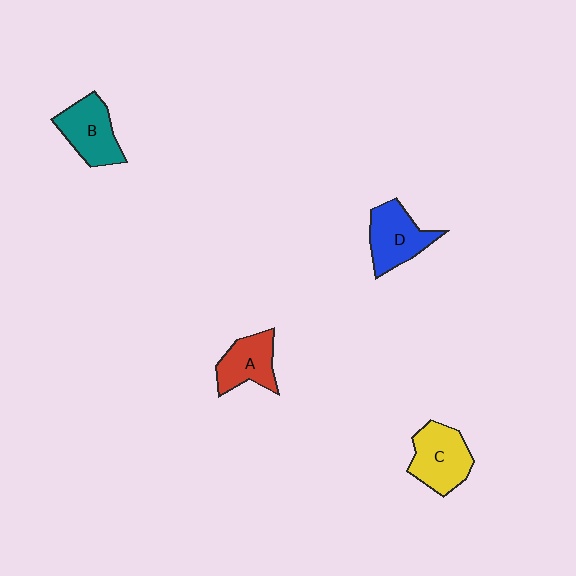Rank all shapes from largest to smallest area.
From largest to smallest: C (yellow), D (blue), B (teal), A (red).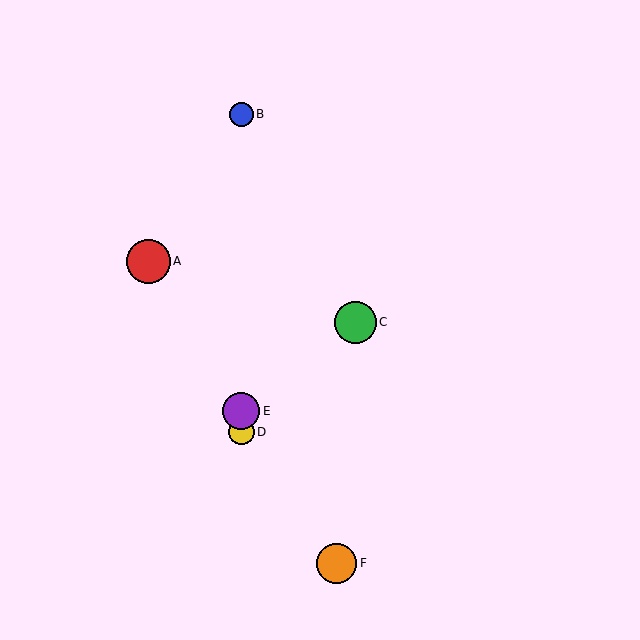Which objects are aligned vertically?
Objects B, D, E are aligned vertically.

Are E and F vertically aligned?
No, E is at x≈241 and F is at x≈337.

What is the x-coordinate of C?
Object C is at x≈355.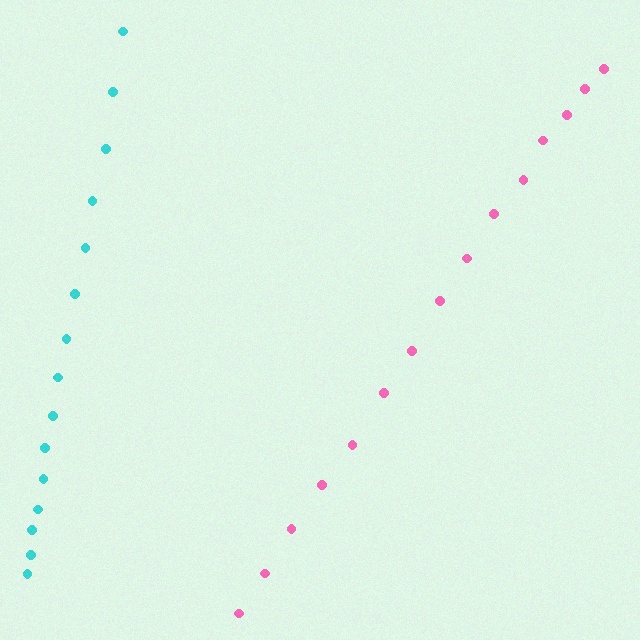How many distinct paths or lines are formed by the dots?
There are 2 distinct paths.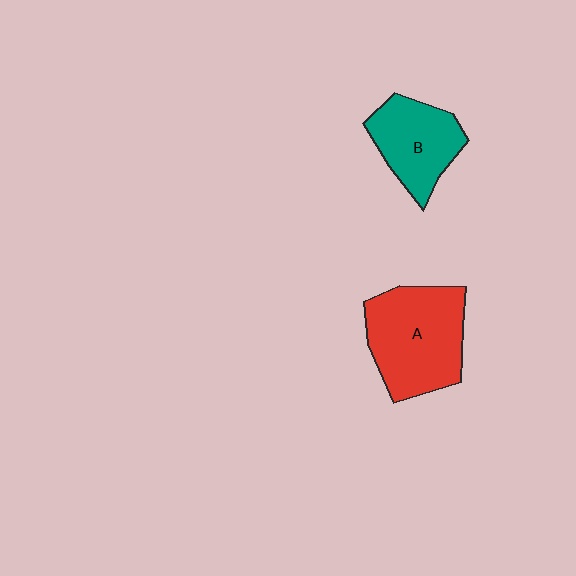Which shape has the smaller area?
Shape B (teal).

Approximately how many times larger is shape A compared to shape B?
Approximately 1.4 times.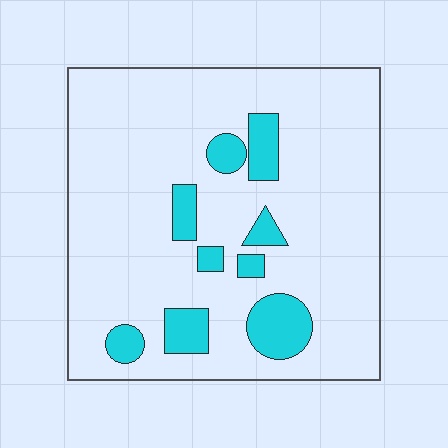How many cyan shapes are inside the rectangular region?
9.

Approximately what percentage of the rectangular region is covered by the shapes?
Approximately 15%.